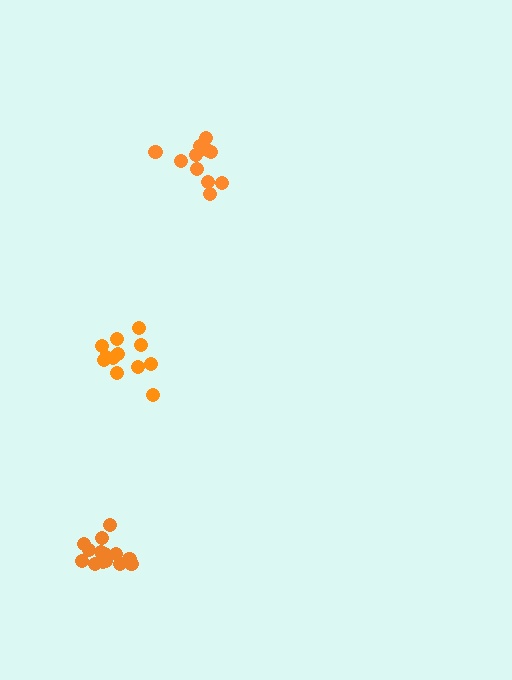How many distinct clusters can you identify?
There are 3 distinct clusters.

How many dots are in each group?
Group 1: 12 dots, Group 2: 12 dots, Group 3: 15 dots (39 total).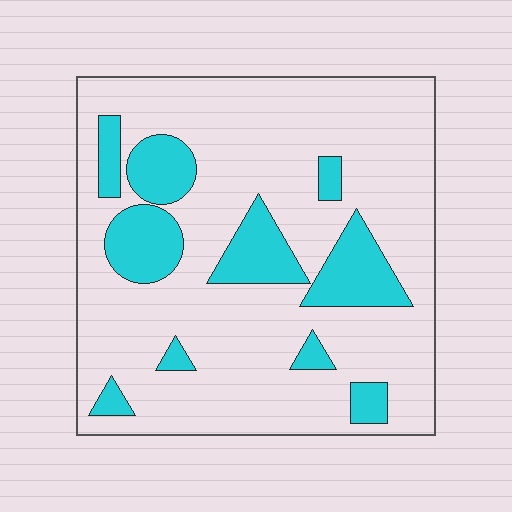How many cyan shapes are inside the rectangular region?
10.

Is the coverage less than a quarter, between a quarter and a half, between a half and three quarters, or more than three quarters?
Less than a quarter.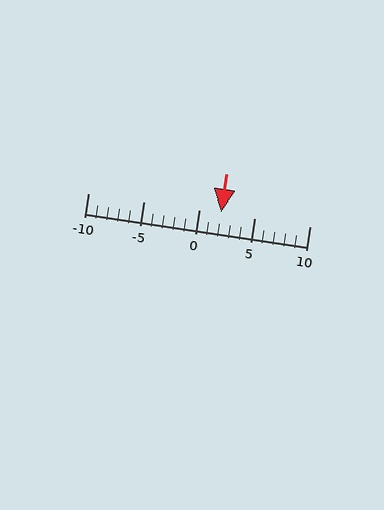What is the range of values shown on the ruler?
The ruler shows values from -10 to 10.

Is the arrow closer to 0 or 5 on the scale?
The arrow is closer to 0.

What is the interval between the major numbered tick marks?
The major tick marks are spaced 5 units apart.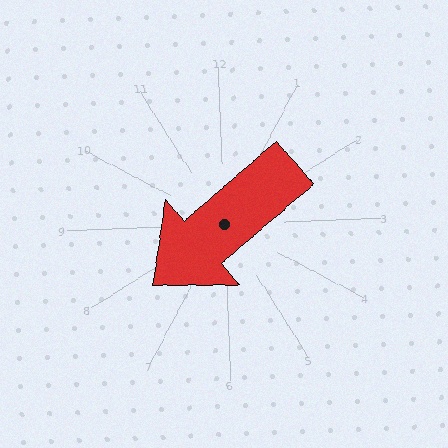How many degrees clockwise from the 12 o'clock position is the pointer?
Approximately 231 degrees.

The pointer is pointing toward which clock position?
Roughly 8 o'clock.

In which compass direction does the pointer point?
Southwest.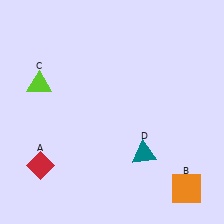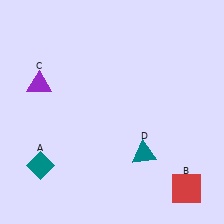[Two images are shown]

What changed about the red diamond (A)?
In Image 1, A is red. In Image 2, it changed to teal.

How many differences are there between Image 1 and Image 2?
There are 3 differences between the two images.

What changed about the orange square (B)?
In Image 1, B is orange. In Image 2, it changed to red.